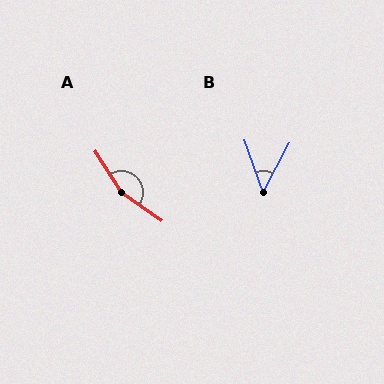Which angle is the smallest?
B, at approximately 48 degrees.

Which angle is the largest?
A, at approximately 157 degrees.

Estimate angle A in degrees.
Approximately 157 degrees.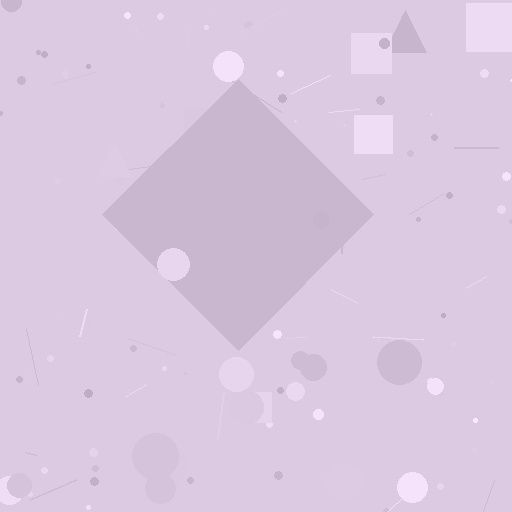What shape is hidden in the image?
A diamond is hidden in the image.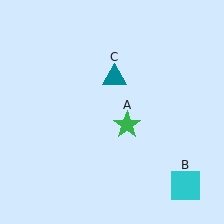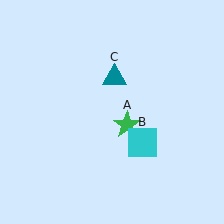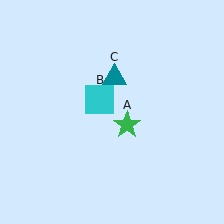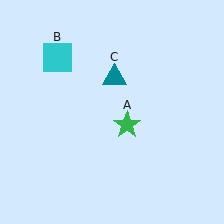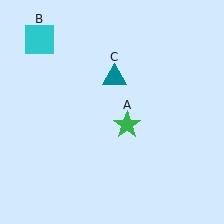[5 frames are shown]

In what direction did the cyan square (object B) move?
The cyan square (object B) moved up and to the left.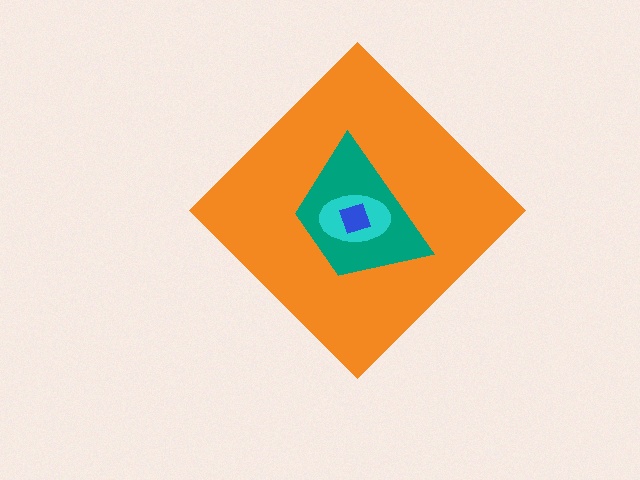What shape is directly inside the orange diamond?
The teal trapezoid.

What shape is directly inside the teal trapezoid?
The cyan ellipse.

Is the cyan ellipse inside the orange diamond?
Yes.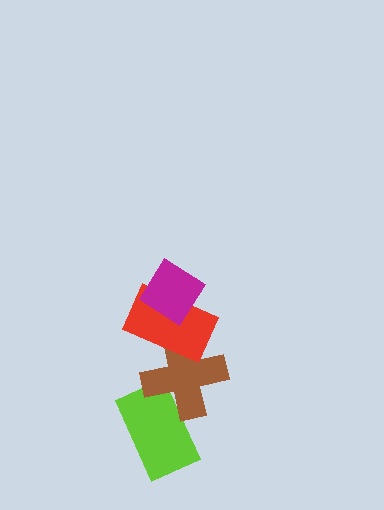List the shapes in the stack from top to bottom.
From top to bottom: the magenta diamond, the red rectangle, the brown cross, the lime rectangle.